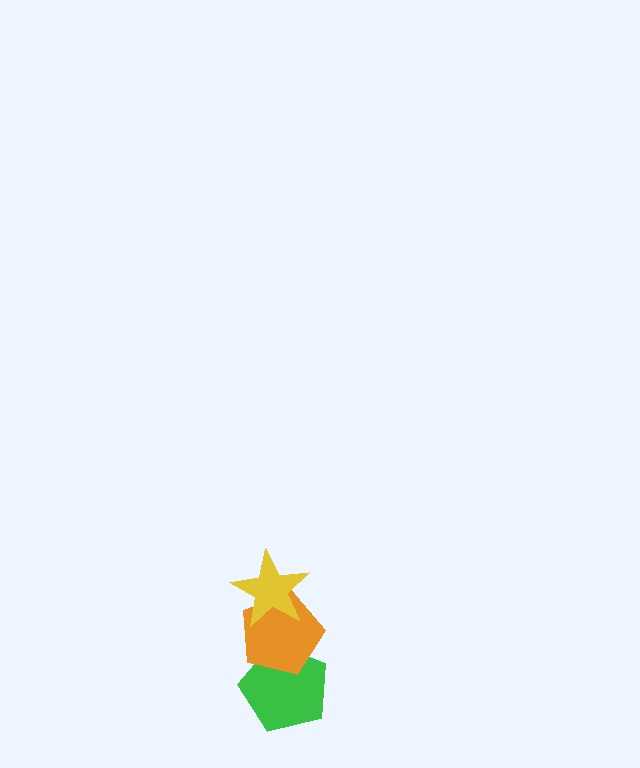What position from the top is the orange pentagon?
The orange pentagon is 2nd from the top.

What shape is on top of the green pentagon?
The orange pentagon is on top of the green pentagon.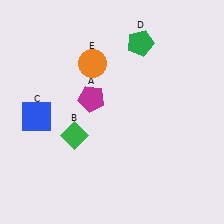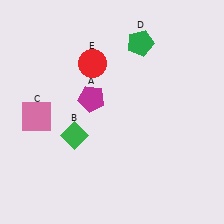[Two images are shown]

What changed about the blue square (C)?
In Image 1, C is blue. In Image 2, it changed to pink.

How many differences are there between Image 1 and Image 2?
There are 2 differences between the two images.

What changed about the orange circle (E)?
In Image 1, E is orange. In Image 2, it changed to red.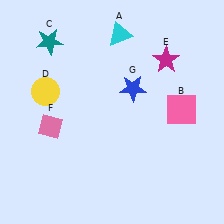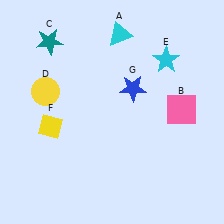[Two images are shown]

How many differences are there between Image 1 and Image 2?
There are 2 differences between the two images.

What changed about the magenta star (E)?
In Image 1, E is magenta. In Image 2, it changed to cyan.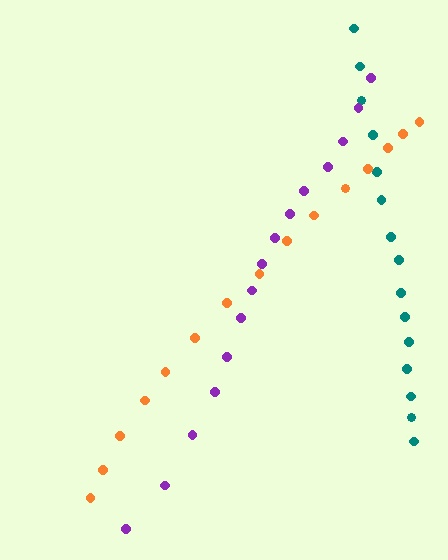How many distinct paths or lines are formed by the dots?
There are 3 distinct paths.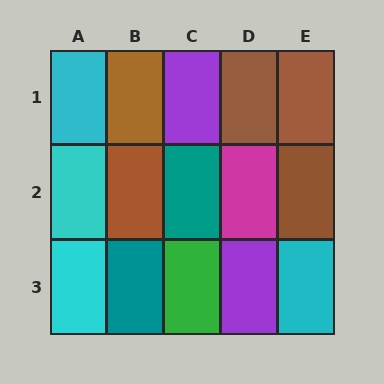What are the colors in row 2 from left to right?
Cyan, brown, teal, magenta, brown.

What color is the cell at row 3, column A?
Cyan.